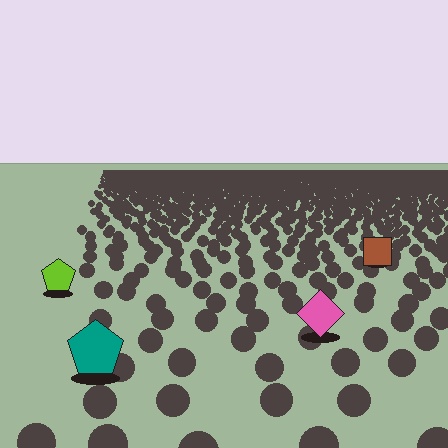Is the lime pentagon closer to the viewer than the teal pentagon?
No. The teal pentagon is closer — you can tell from the texture gradient: the ground texture is coarser near it.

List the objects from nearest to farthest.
From nearest to farthest: the teal pentagon, the pink diamond, the lime pentagon, the brown square.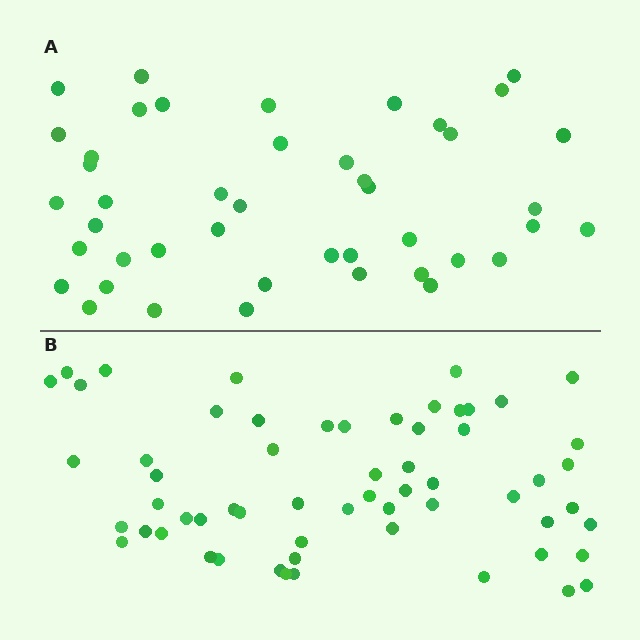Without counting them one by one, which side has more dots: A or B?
Region B (the bottom region) has more dots.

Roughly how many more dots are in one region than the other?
Region B has approximately 15 more dots than region A.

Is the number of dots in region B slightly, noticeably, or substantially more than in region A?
Region B has noticeably more, but not dramatically so. The ratio is roughly 1.4 to 1.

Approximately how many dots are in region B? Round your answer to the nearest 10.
About 60 dots.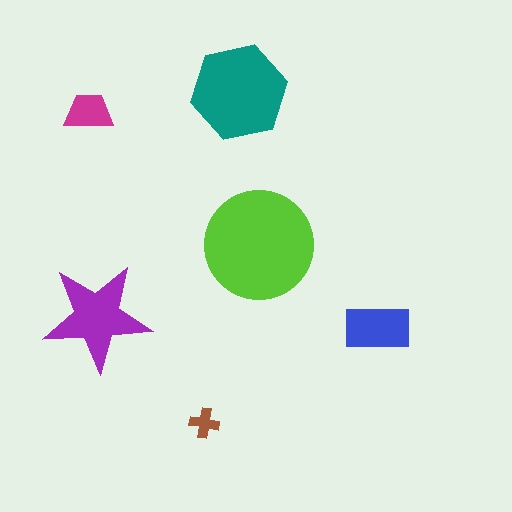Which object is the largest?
The lime circle.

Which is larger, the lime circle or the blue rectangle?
The lime circle.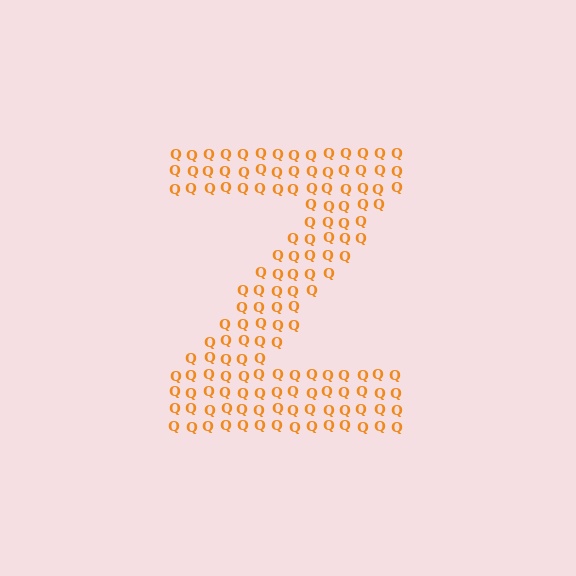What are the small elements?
The small elements are letter Q's.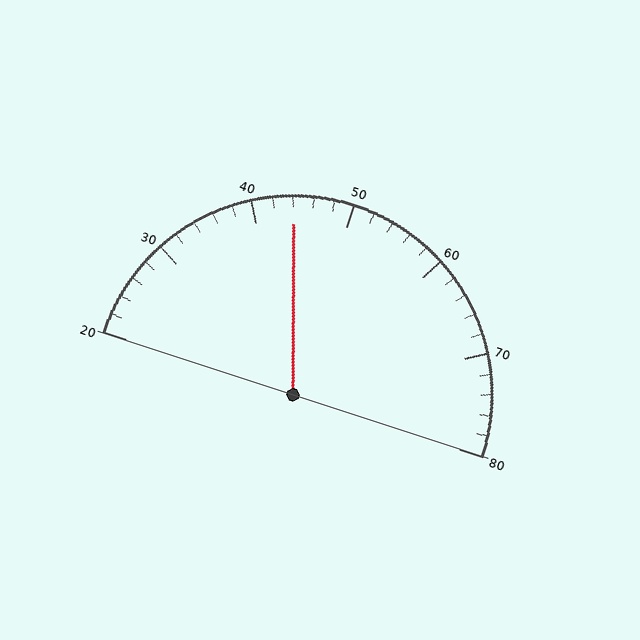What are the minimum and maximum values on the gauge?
The gauge ranges from 20 to 80.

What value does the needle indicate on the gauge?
The needle indicates approximately 44.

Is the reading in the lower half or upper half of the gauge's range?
The reading is in the lower half of the range (20 to 80).